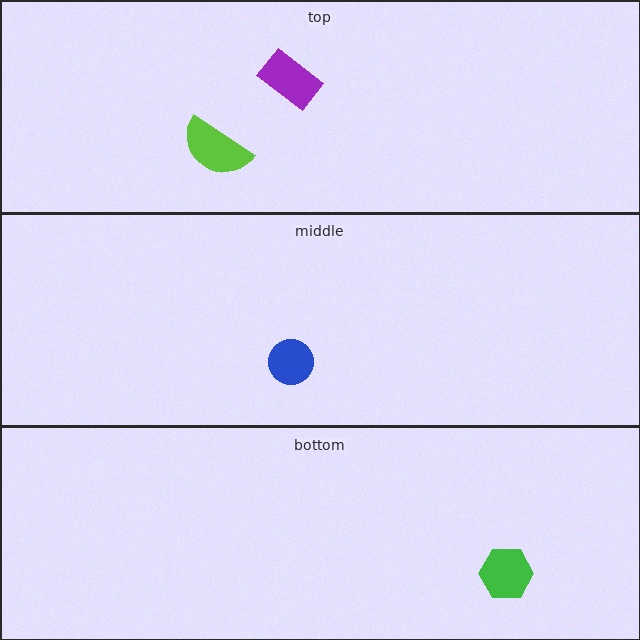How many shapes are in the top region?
2.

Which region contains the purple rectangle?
The top region.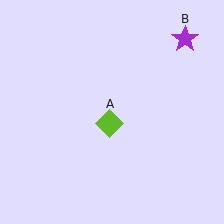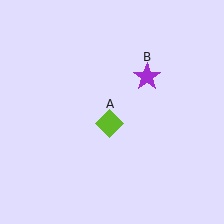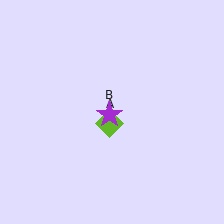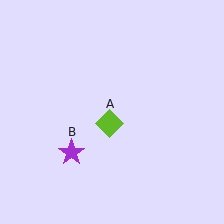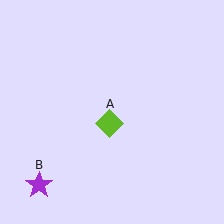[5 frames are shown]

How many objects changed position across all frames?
1 object changed position: purple star (object B).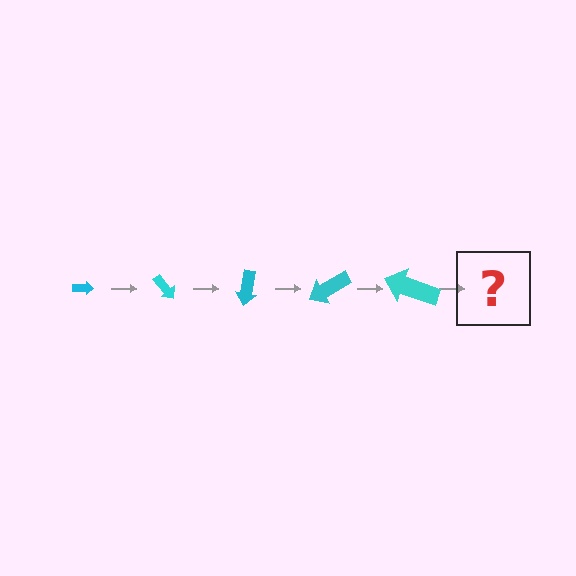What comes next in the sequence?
The next element should be an arrow, larger than the previous one and rotated 250 degrees from the start.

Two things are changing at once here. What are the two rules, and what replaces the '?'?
The two rules are that the arrow grows larger each step and it rotates 50 degrees each step. The '?' should be an arrow, larger than the previous one and rotated 250 degrees from the start.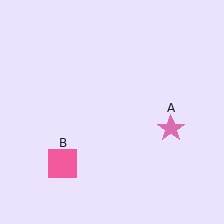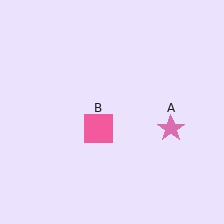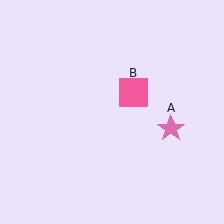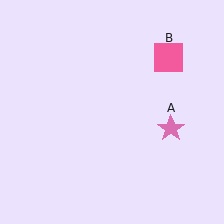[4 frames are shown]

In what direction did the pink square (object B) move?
The pink square (object B) moved up and to the right.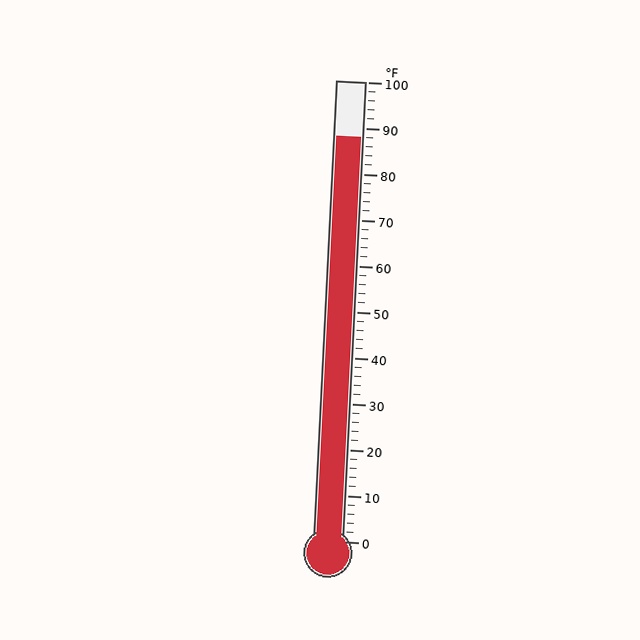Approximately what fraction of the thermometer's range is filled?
The thermometer is filled to approximately 90% of its range.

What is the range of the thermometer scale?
The thermometer scale ranges from 0°F to 100°F.